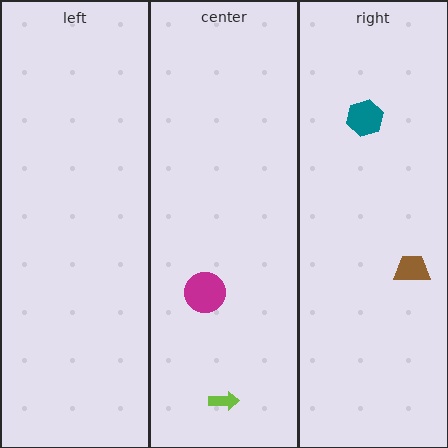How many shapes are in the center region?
2.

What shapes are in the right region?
The teal hexagon, the brown trapezoid.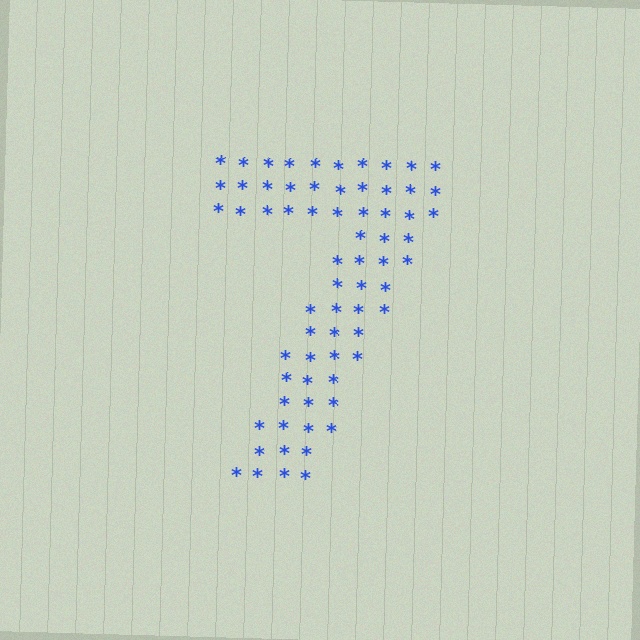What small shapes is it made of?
It is made of small asterisks.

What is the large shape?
The large shape is the digit 7.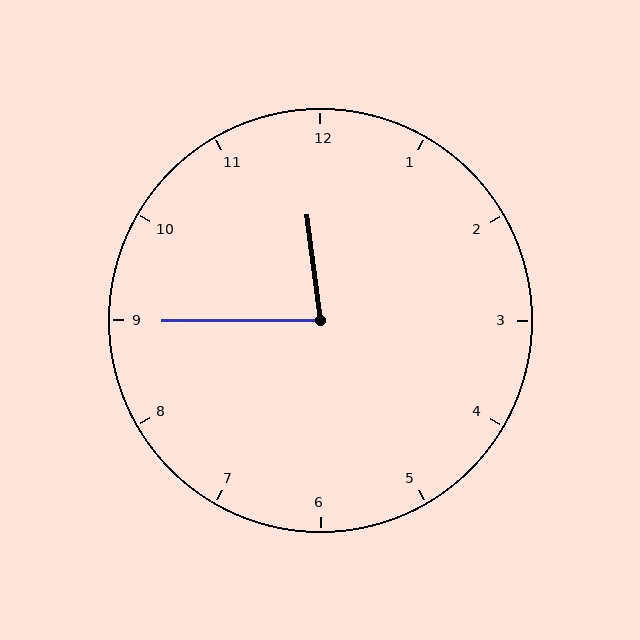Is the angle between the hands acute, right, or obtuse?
It is acute.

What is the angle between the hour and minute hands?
Approximately 82 degrees.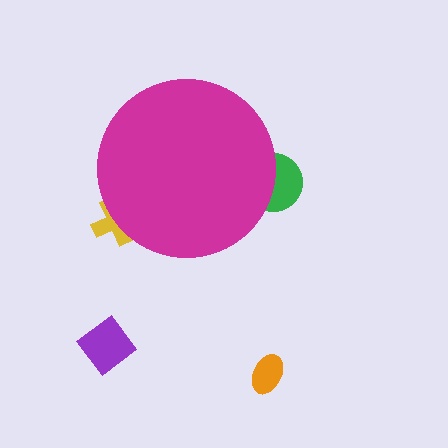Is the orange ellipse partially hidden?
No, the orange ellipse is fully visible.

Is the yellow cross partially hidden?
Yes, the yellow cross is partially hidden behind the magenta circle.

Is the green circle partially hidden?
Yes, the green circle is partially hidden behind the magenta circle.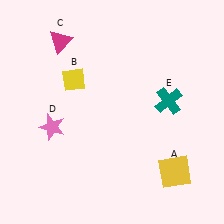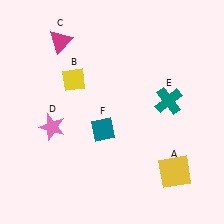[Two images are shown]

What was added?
A teal diamond (F) was added in Image 2.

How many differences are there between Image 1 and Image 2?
There is 1 difference between the two images.